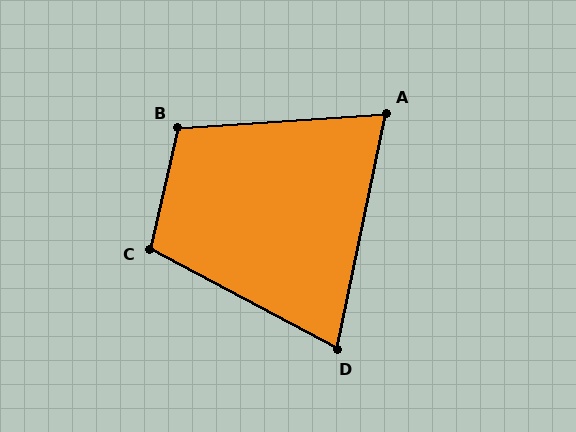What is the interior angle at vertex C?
Approximately 105 degrees (obtuse).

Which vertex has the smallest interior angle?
D, at approximately 74 degrees.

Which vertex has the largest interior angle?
B, at approximately 106 degrees.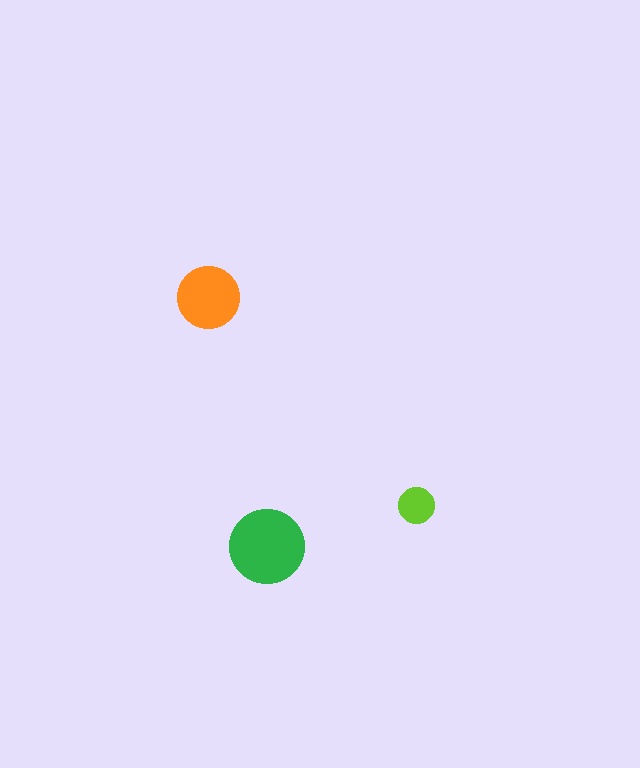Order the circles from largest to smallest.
the green one, the orange one, the lime one.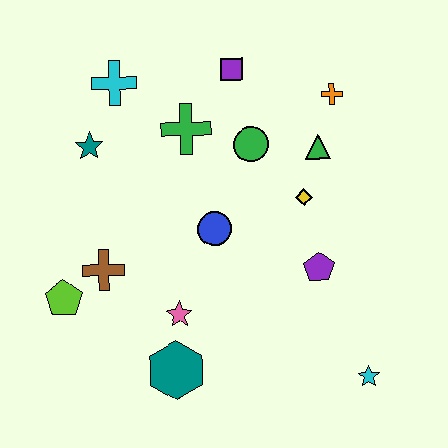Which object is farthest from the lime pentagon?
The orange cross is farthest from the lime pentagon.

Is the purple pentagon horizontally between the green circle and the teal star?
No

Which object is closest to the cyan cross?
The teal star is closest to the cyan cross.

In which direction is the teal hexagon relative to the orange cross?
The teal hexagon is below the orange cross.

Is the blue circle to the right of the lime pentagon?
Yes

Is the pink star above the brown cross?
No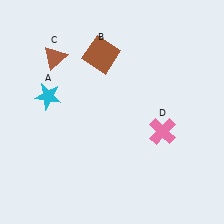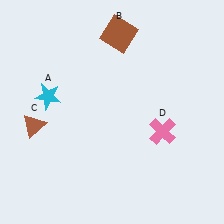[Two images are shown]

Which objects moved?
The objects that moved are: the brown square (B), the brown triangle (C).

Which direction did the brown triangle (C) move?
The brown triangle (C) moved down.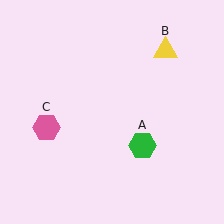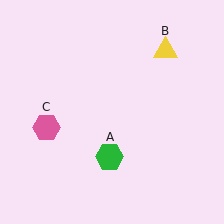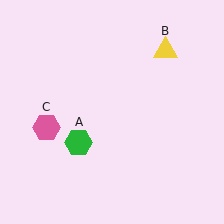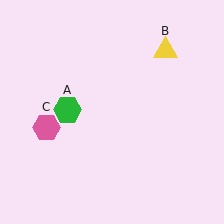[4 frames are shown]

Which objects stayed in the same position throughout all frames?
Yellow triangle (object B) and pink hexagon (object C) remained stationary.